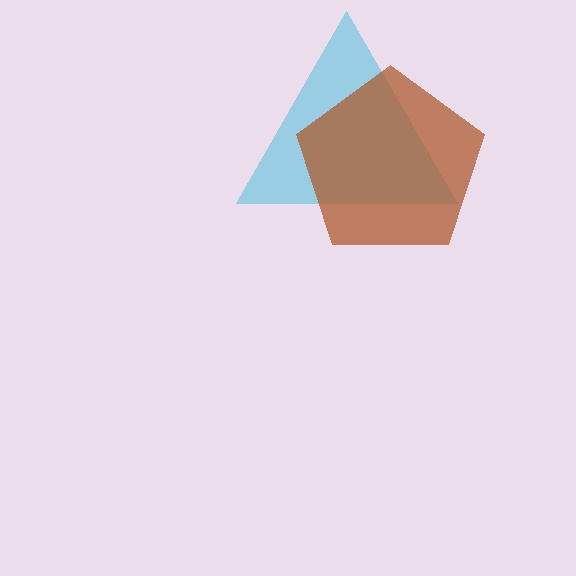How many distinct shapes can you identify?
There are 2 distinct shapes: a cyan triangle, a brown pentagon.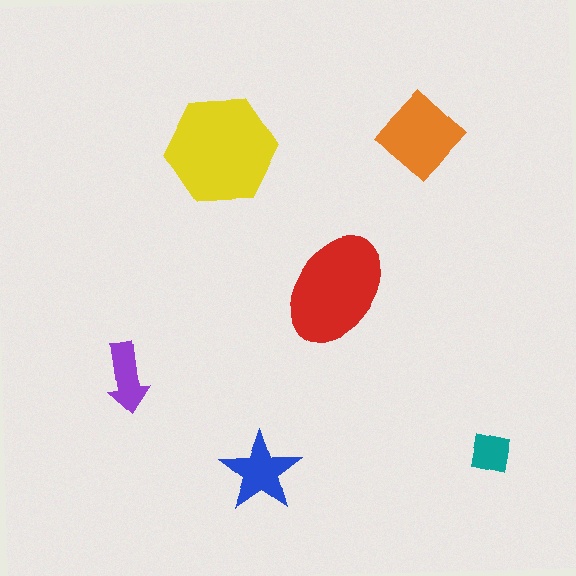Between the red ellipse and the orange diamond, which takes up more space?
The red ellipse.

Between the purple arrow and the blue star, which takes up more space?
The blue star.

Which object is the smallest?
The teal square.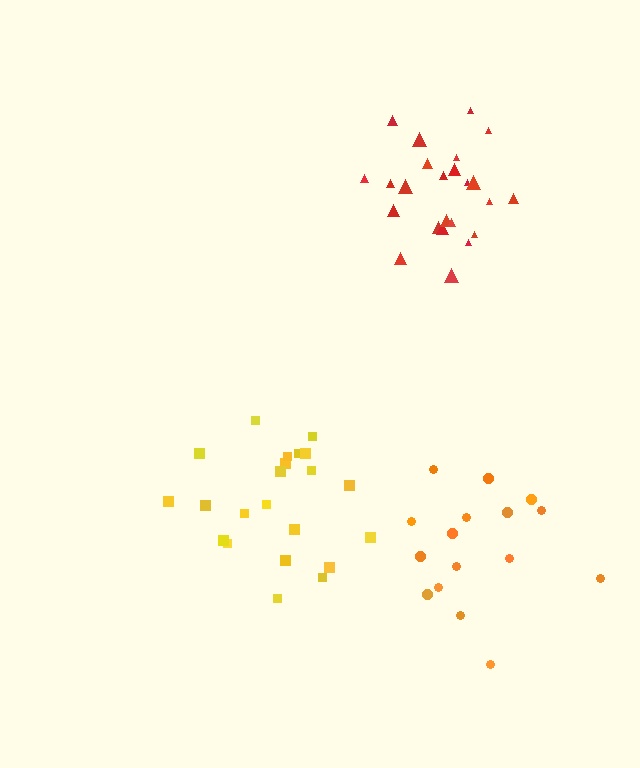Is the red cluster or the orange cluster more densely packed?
Red.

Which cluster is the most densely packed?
Red.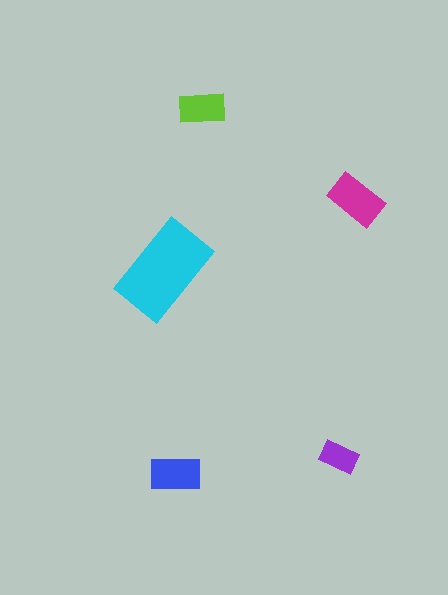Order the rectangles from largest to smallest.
the cyan one, the magenta one, the blue one, the lime one, the purple one.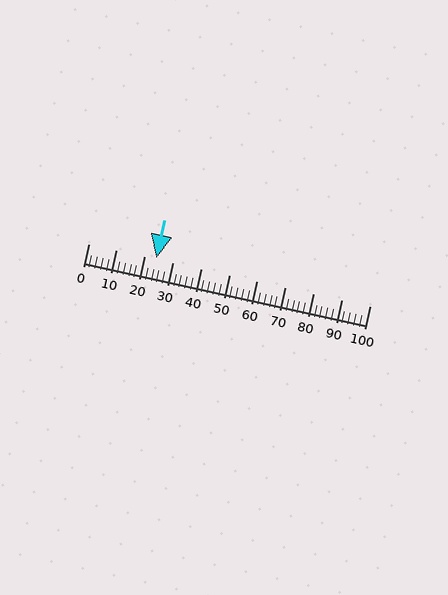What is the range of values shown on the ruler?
The ruler shows values from 0 to 100.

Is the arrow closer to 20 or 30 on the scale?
The arrow is closer to 20.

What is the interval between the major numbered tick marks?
The major tick marks are spaced 10 units apart.